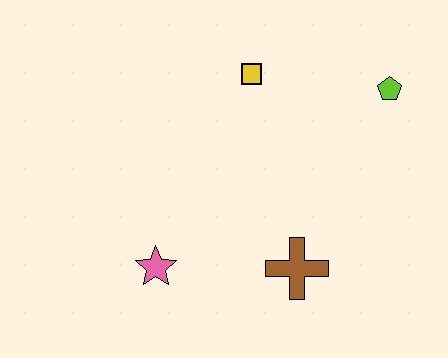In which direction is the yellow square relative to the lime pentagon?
The yellow square is to the left of the lime pentagon.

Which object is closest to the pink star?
The brown cross is closest to the pink star.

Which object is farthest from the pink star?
The lime pentagon is farthest from the pink star.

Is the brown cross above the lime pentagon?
No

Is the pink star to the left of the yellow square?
Yes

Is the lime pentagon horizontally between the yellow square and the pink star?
No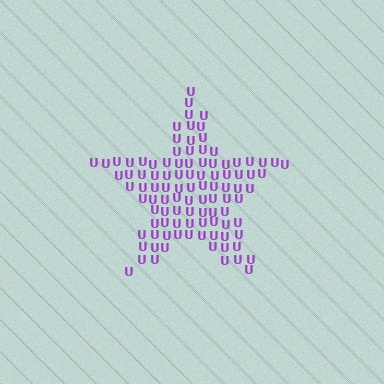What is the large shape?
The large shape is a star.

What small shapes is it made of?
It is made of small letter U's.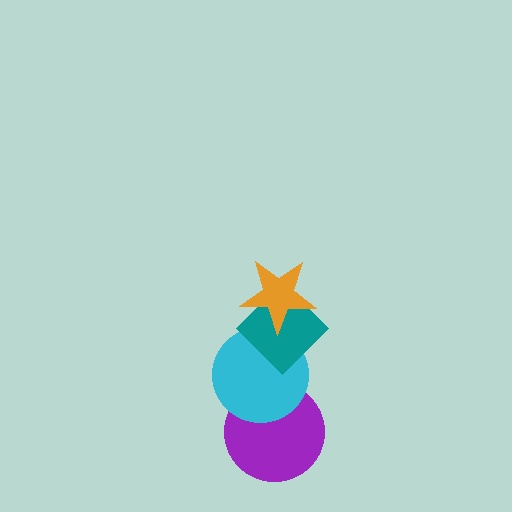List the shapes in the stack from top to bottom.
From top to bottom: the orange star, the teal diamond, the cyan circle, the purple circle.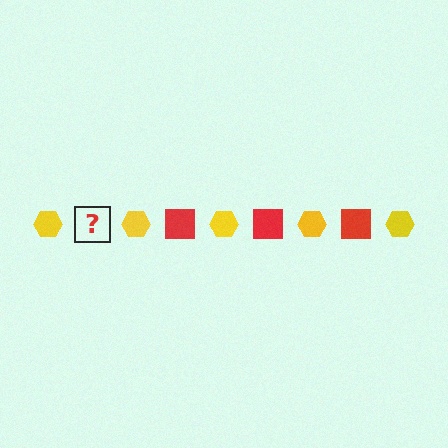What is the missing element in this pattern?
The missing element is a red square.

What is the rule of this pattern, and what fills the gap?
The rule is that the pattern alternates between yellow hexagon and red square. The gap should be filled with a red square.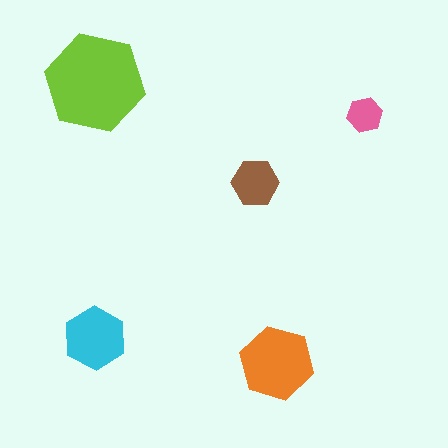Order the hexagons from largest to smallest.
the lime one, the orange one, the cyan one, the brown one, the pink one.